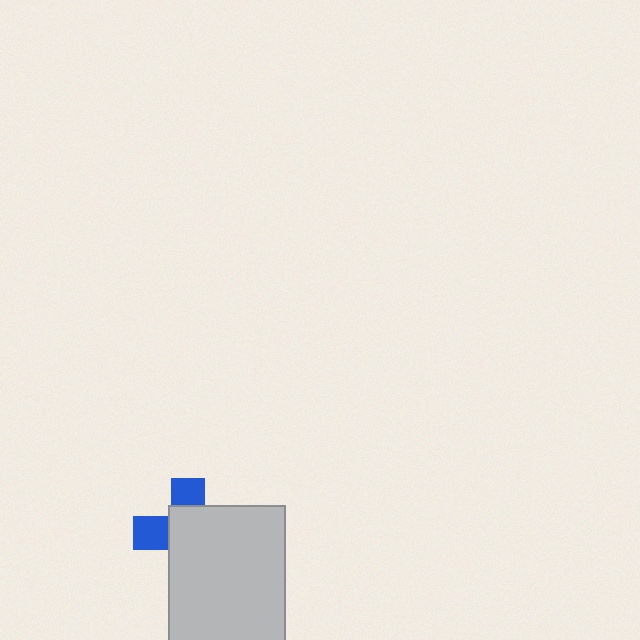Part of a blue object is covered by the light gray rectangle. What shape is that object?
It is a cross.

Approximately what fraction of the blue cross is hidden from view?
Roughly 67% of the blue cross is hidden behind the light gray rectangle.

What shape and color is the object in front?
The object in front is a light gray rectangle.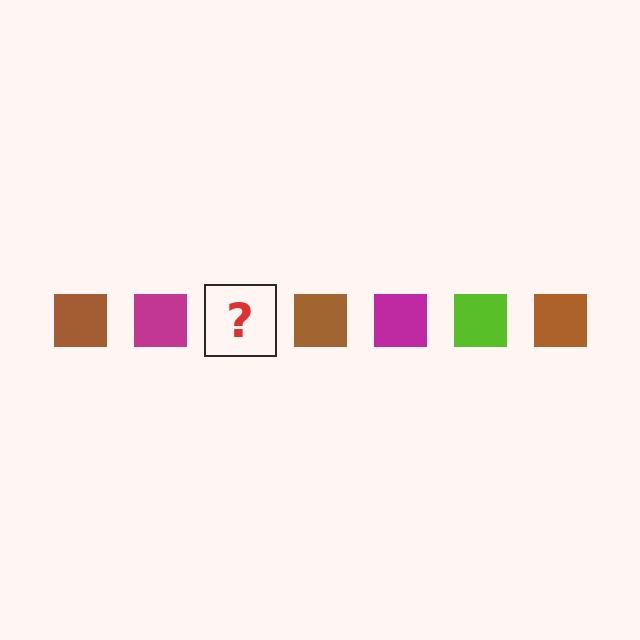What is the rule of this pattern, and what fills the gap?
The rule is that the pattern cycles through brown, magenta, lime squares. The gap should be filled with a lime square.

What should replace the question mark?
The question mark should be replaced with a lime square.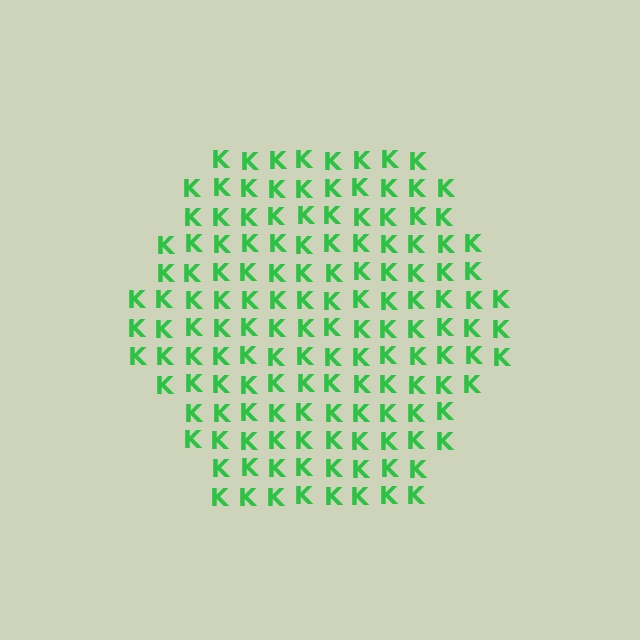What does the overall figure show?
The overall figure shows a hexagon.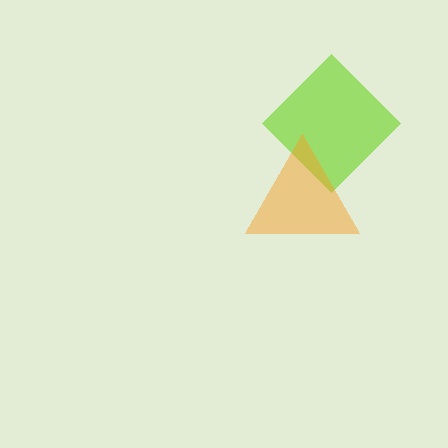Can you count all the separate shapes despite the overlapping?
Yes, there are 2 separate shapes.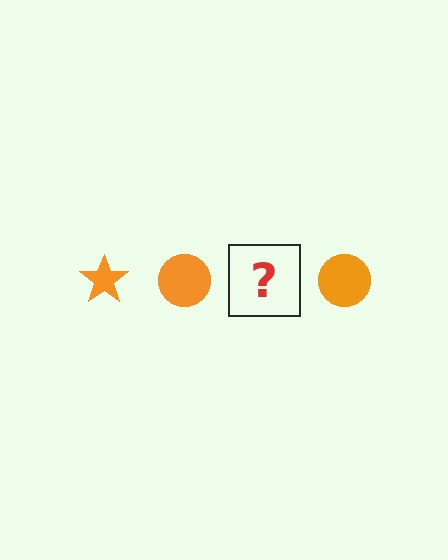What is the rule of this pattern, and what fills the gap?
The rule is that the pattern cycles through star, circle shapes in orange. The gap should be filled with an orange star.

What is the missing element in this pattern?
The missing element is an orange star.